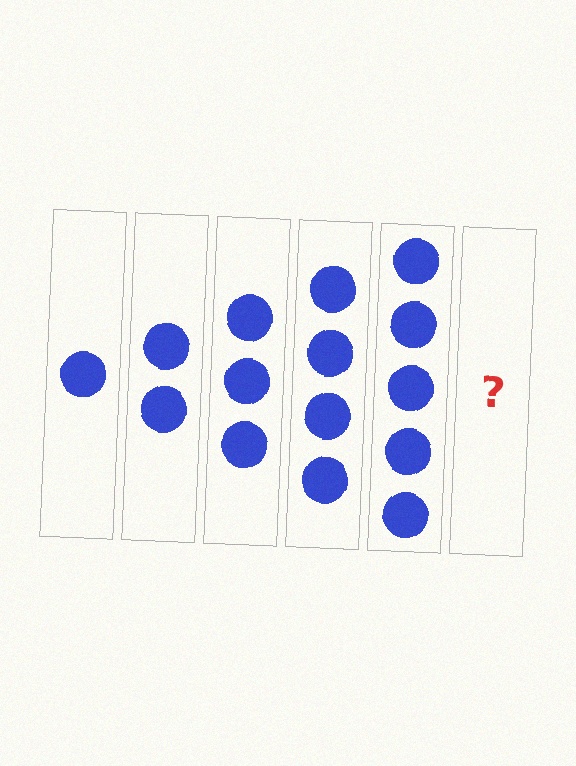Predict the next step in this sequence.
The next step is 6 circles.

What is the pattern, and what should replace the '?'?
The pattern is that each step adds one more circle. The '?' should be 6 circles.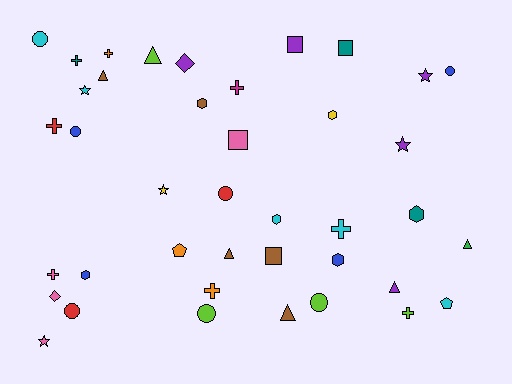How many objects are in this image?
There are 40 objects.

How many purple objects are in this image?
There are 5 purple objects.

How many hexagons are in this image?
There are 6 hexagons.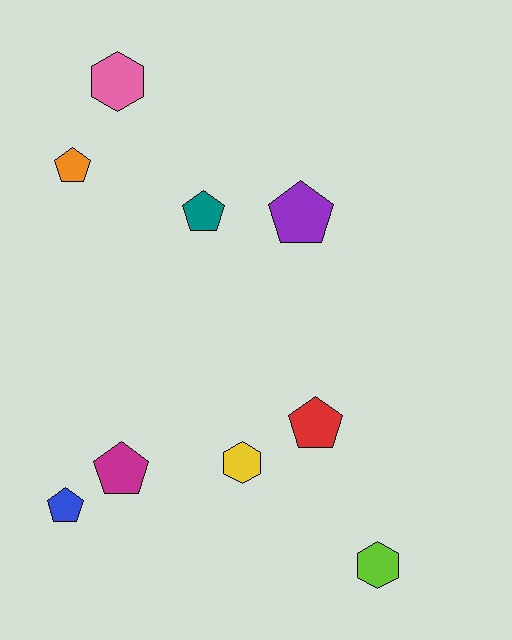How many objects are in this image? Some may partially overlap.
There are 9 objects.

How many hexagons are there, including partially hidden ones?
There are 3 hexagons.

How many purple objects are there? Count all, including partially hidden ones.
There is 1 purple object.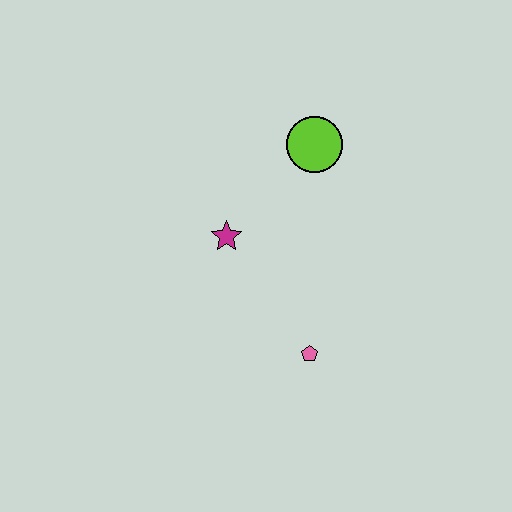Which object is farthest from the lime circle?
The pink pentagon is farthest from the lime circle.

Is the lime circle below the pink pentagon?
No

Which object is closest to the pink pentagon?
The magenta star is closest to the pink pentagon.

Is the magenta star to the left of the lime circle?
Yes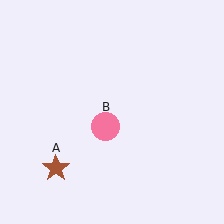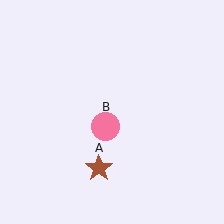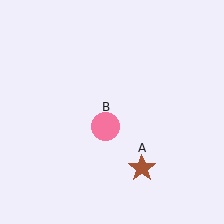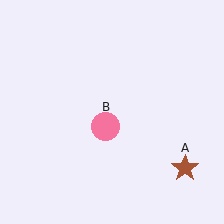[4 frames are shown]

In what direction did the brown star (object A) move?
The brown star (object A) moved right.